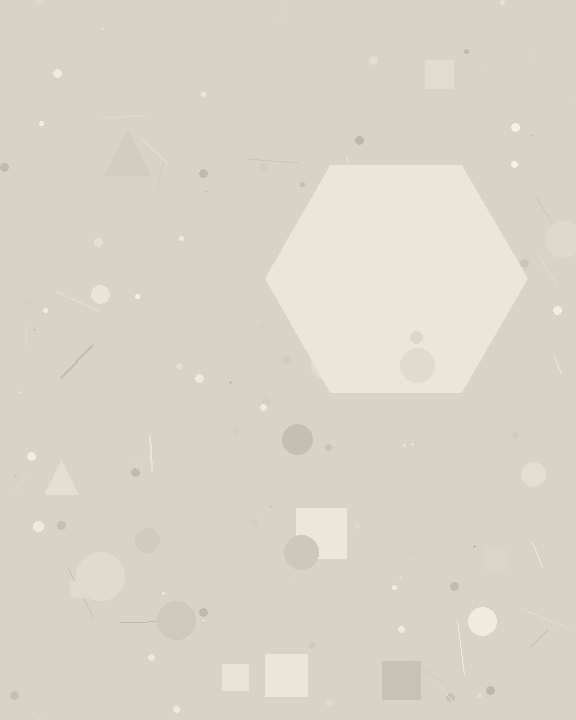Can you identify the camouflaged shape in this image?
The camouflaged shape is a hexagon.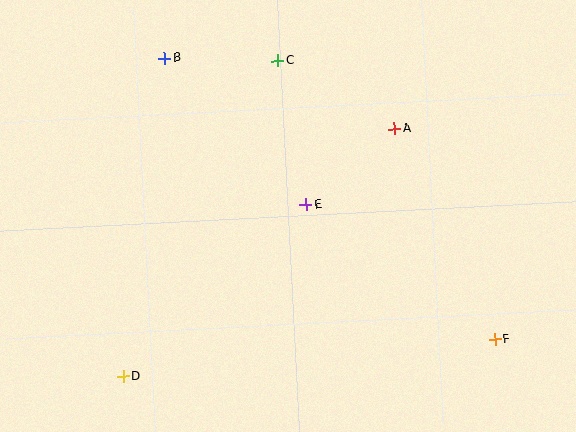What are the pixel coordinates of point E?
Point E is at (306, 205).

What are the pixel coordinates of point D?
Point D is at (123, 377).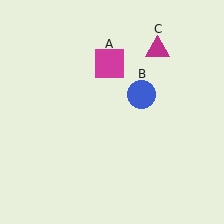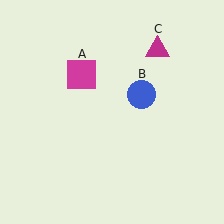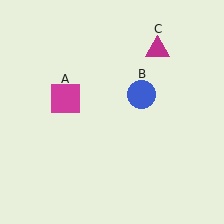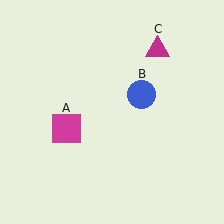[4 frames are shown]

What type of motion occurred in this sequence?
The magenta square (object A) rotated counterclockwise around the center of the scene.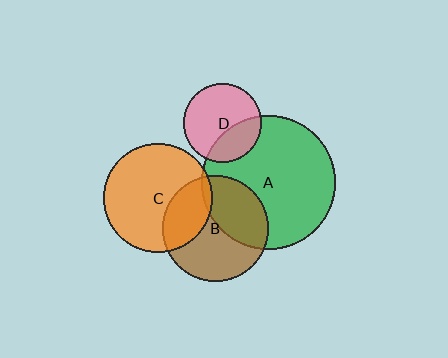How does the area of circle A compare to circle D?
Approximately 3.0 times.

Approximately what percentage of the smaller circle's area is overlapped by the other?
Approximately 40%.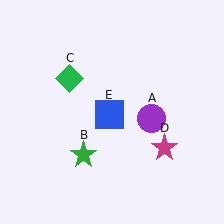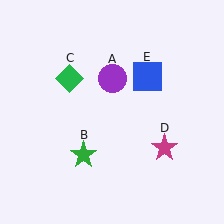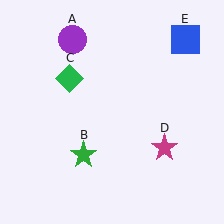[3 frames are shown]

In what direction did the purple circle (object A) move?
The purple circle (object A) moved up and to the left.